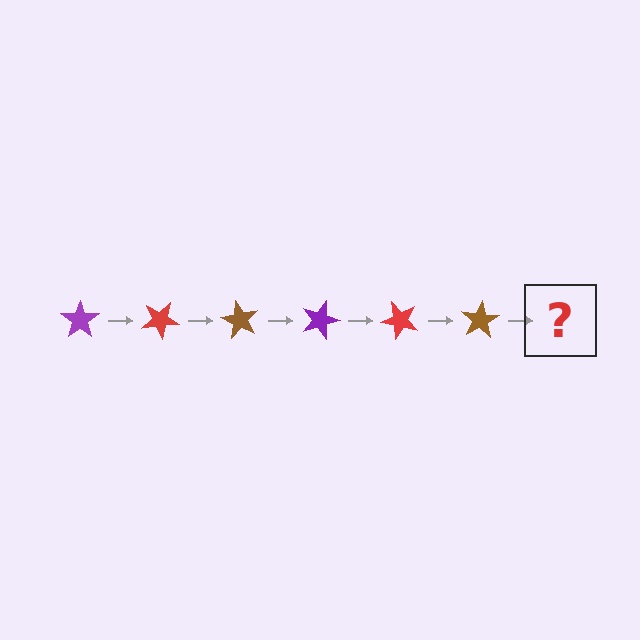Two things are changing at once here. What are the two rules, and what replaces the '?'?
The two rules are that it rotates 30 degrees each step and the color cycles through purple, red, and brown. The '?' should be a purple star, rotated 180 degrees from the start.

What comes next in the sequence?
The next element should be a purple star, rotated 180 degrees from the start.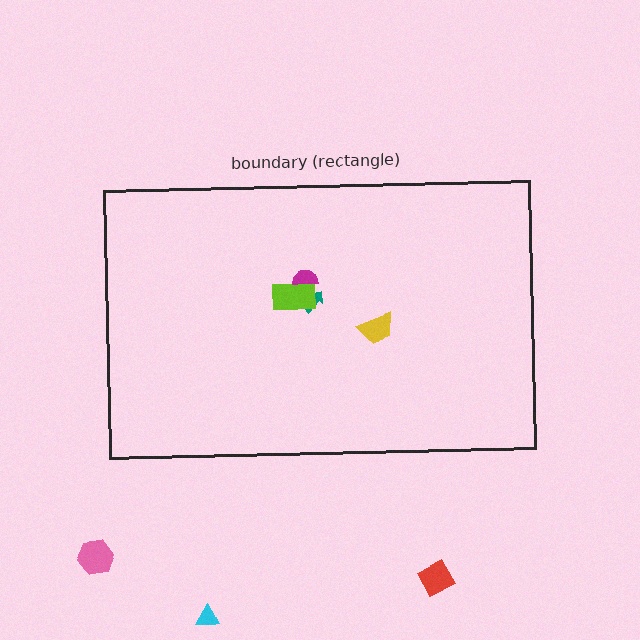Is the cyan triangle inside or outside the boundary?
Outside.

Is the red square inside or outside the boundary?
Outside.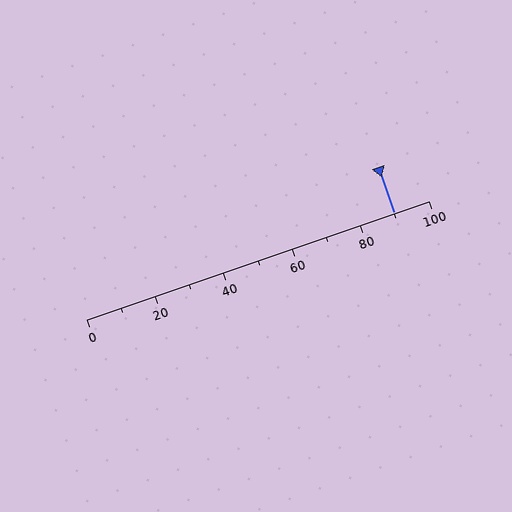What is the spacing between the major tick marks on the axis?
The major ticks are spaced 20 apart.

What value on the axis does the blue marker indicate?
The marker indicates approximately 90.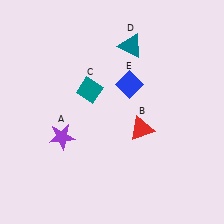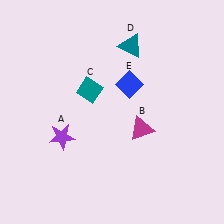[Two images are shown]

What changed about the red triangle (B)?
In Image 1, B is red. In Image 2, it changed to magenta.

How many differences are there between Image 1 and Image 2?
There is 1 difference between the two images.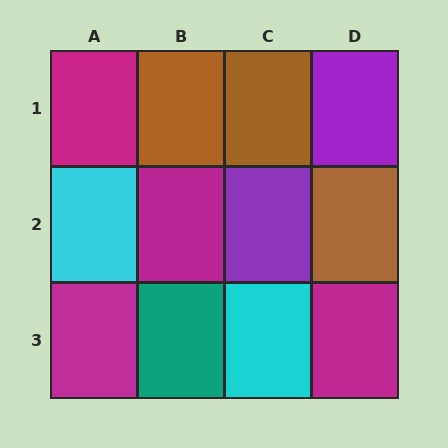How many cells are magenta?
4 cells are magenta.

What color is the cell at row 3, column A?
Magenta.